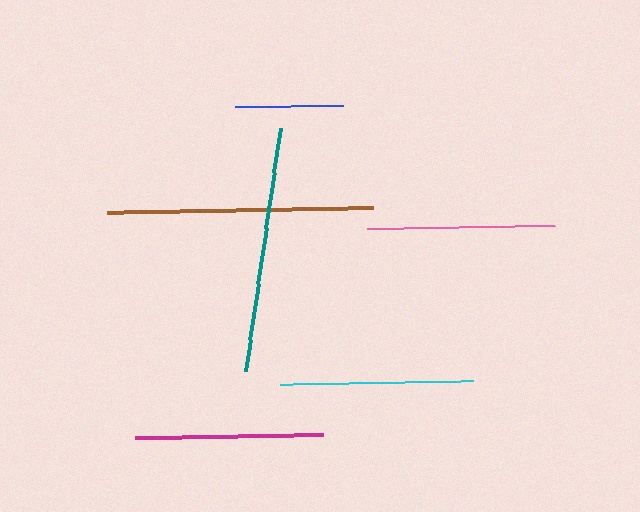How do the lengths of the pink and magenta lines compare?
The pink and magenta lines are approximately the same length.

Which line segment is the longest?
The brown line is the longest at approximately 265 pixels.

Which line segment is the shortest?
The blue line is the shortest at approximately 108 pixels.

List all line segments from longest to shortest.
From longest to shortest: brown, teal, cyan, pink, magenta, blue.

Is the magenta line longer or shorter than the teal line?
The teal line is longer than the magenta line.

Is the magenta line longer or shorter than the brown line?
The brown line is longer than the magenta line.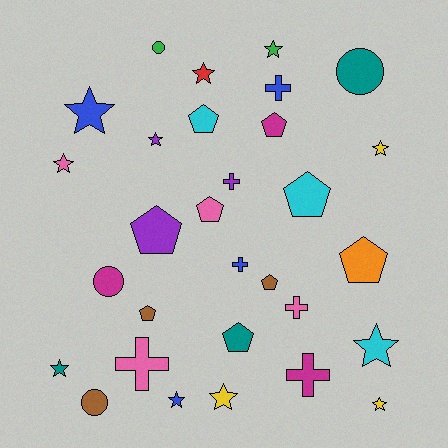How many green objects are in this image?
There are 2 green objects.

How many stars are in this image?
There are 11 stars.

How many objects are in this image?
There are 30 objects.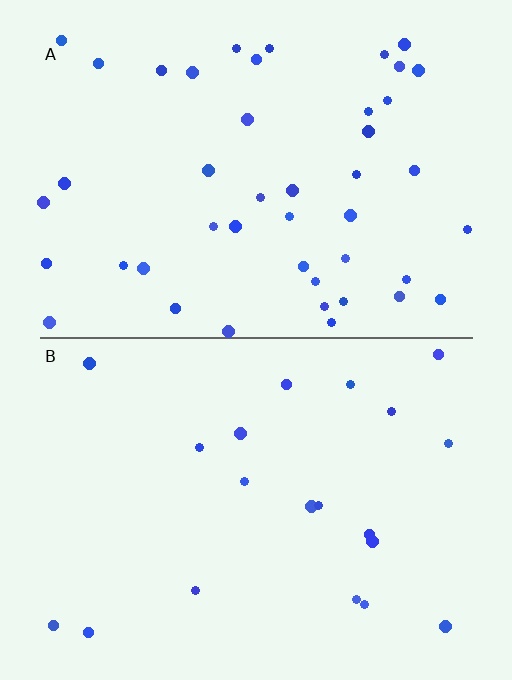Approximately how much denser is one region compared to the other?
Approximately 2.2× — region A over region B.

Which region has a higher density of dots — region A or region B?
A (the top).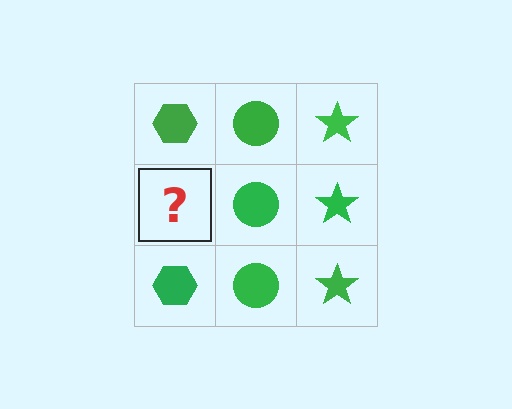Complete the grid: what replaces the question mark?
The question mark should be replaced with a green hexagon.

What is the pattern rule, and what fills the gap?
The rule is that each column has a consistent shape. The gap should be filled with a green hexagon.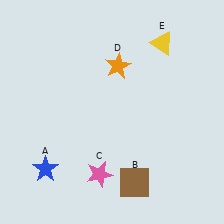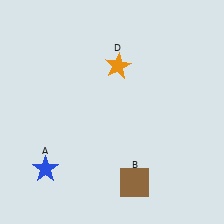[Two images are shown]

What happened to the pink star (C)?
The pink star (C) was removed in Image 2. It was in the bottom-left area of Image 1.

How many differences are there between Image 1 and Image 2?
There are 2 differences between the two images.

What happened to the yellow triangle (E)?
The yellow triangle (E) was removed in Image 2. It was in the top-right area of Image 1.